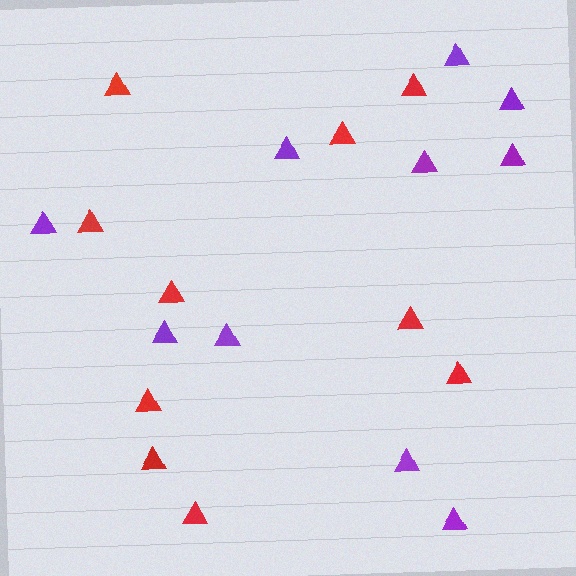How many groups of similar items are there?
There are 2 groups: one group of red triangles (10) and one group of purple triangles (10).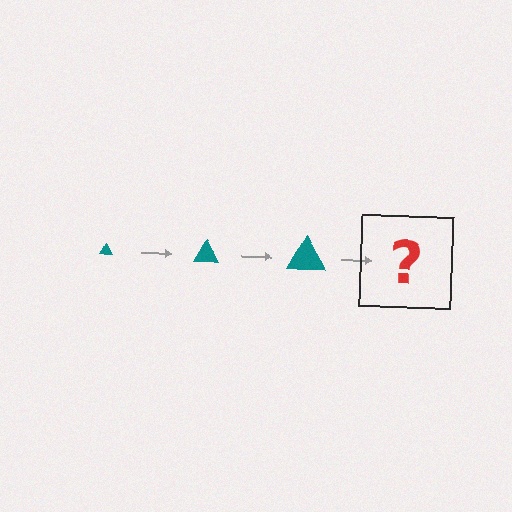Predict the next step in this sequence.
The next step is a teal triangle, larger than the previous one.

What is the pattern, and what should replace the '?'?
The pattern is that the triangle gets progressively larger each step. The '?' should be a teal triangle, larger than the previous one.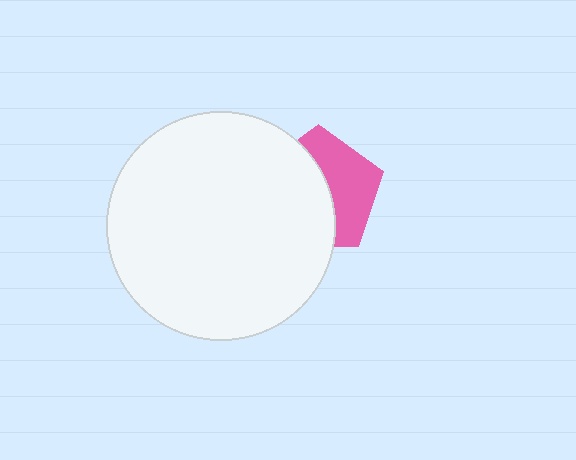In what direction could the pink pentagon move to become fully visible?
The pink pentagon could move right. That would shift it out from behind the white circle entirely.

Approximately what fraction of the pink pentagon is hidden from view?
Roughly 56% of the pink pentagon is hidden behind the white circle.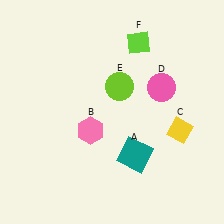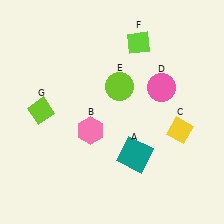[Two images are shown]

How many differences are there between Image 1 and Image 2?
There is 1 difference between the two images.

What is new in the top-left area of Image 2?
A lime diamond (G) was added in the top-left area of Image 2.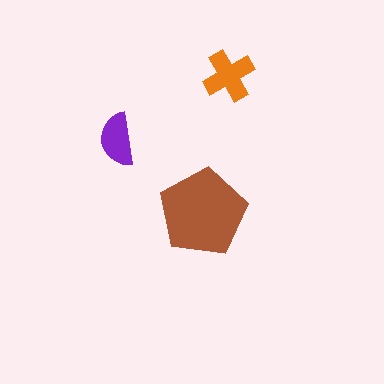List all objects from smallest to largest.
The purple semicircle, the orange cross, the brown pentagon.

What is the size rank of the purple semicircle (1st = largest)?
3rd.